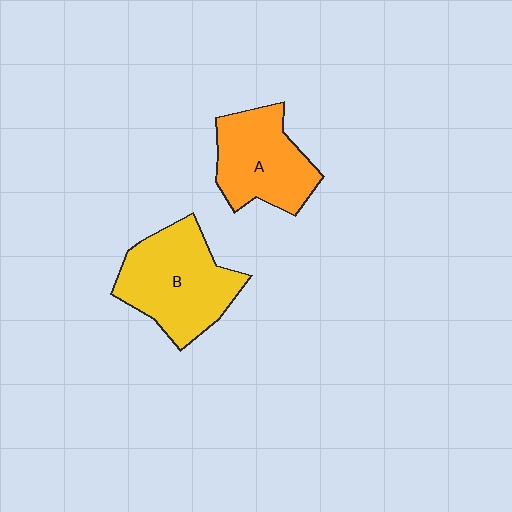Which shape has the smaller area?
Shape A (orange).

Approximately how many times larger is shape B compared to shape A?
Approximately 1.2 times.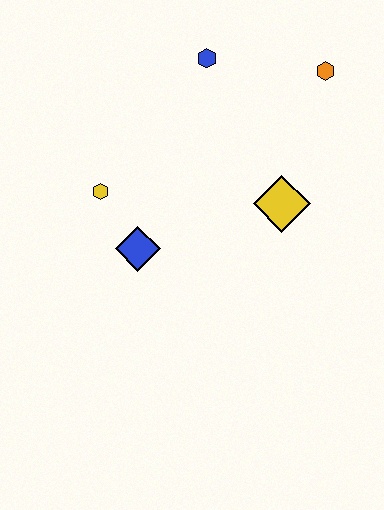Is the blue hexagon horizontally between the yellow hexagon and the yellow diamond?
Yes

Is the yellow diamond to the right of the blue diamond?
Yes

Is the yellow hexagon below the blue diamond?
No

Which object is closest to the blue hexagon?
The orange hexagon is closest to the blue hexagon.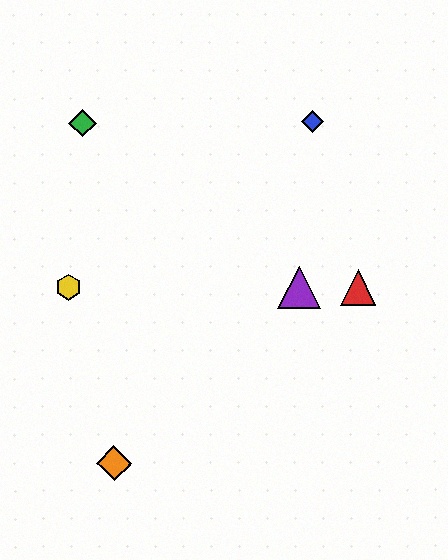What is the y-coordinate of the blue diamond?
The blue diamond is at y≈121.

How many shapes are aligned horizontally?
3 shapes (the red triangle, the yellow hexagon, the purple triangle) are aligned horizontally.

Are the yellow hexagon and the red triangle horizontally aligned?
Yes, both are at y≈288.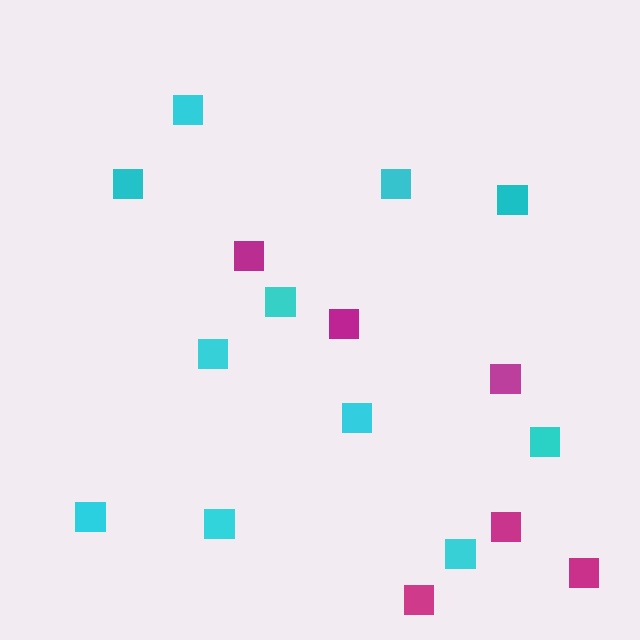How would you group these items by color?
There are 2 groups: one group of cyan squares (11) and one group of magenta squares (6).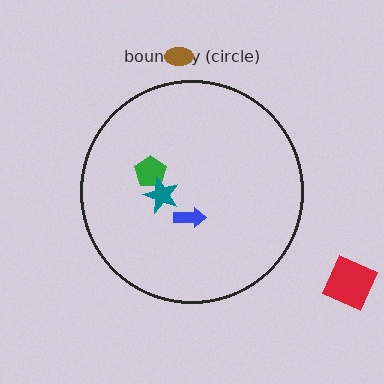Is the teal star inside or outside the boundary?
Inside.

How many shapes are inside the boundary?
3 inside, 2 outside.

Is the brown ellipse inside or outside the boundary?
Outside.